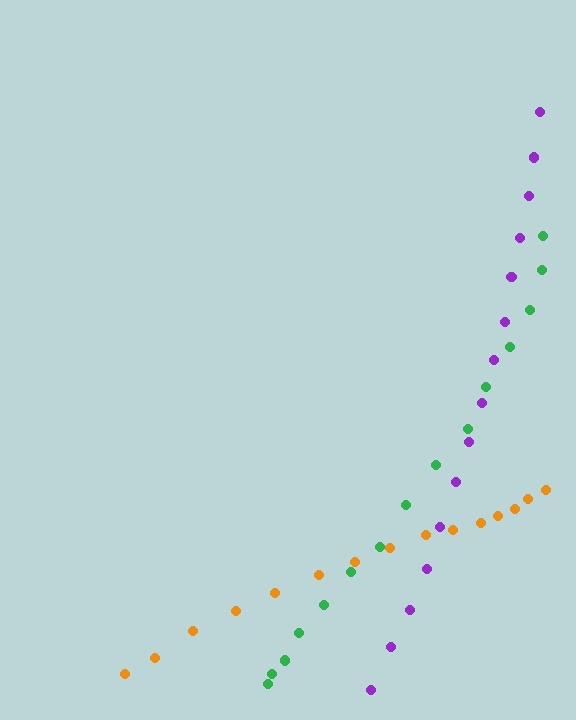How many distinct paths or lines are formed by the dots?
There are 3 distinct paths.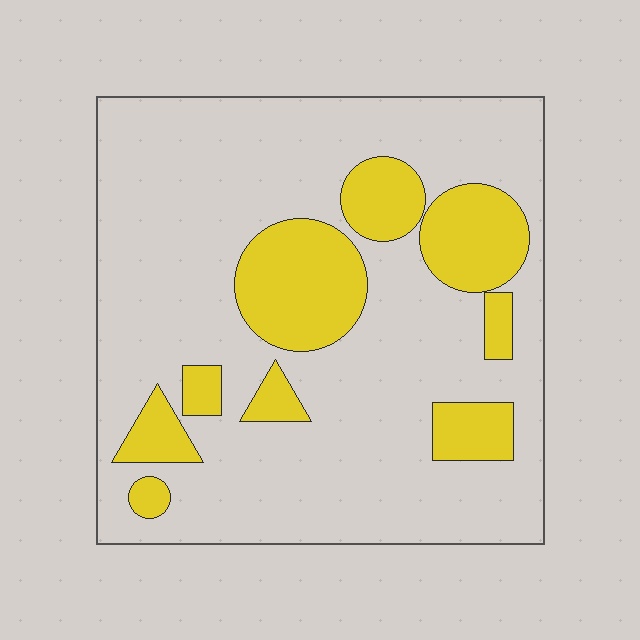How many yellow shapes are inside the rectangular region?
9.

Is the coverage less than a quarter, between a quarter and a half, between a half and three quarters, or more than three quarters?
Less than a quarter.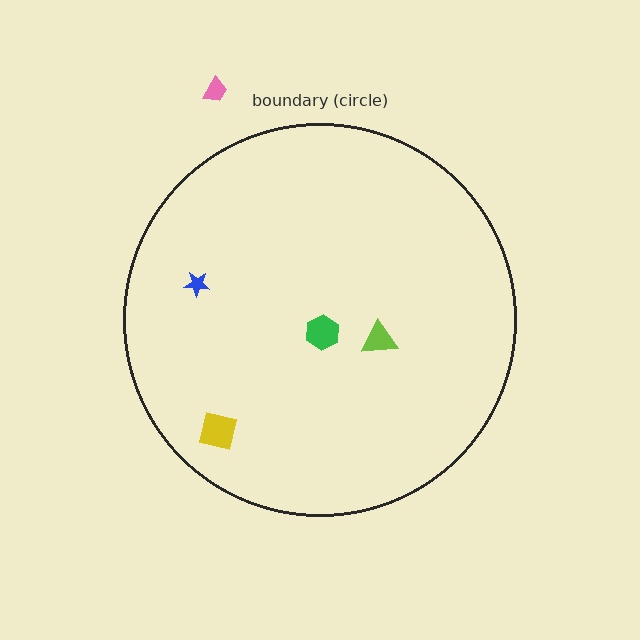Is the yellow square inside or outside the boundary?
Inside.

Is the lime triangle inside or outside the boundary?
Inside.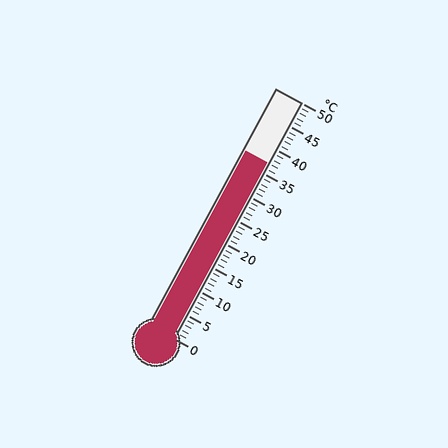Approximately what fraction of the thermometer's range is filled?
The thermometer is filled to approximately 75% of its range.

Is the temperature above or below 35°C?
The temperature is above 35°C.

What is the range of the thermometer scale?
The thermometer scale ranges from 0°C to 50°C.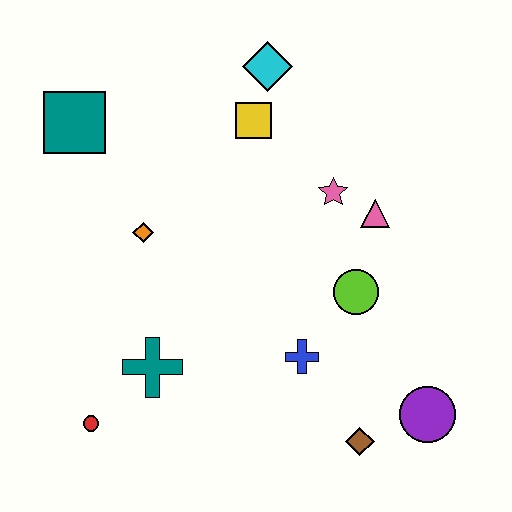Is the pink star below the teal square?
Yes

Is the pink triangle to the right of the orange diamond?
Yes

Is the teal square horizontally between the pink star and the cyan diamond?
No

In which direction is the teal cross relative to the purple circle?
The teal cross is to the left of the purple circle.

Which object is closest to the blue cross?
The lime circle is closest to the blue cross.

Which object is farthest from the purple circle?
The teal square is farthest from the purple circle.